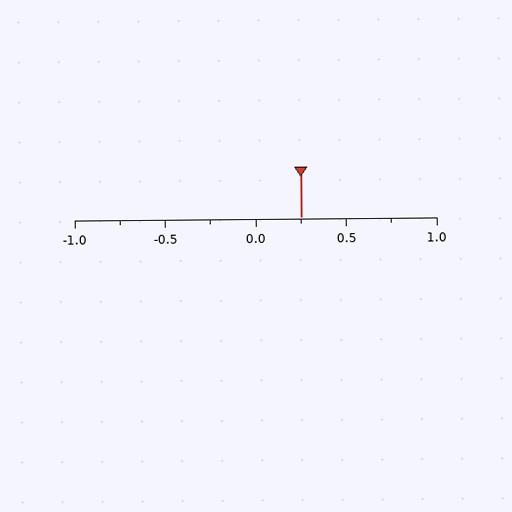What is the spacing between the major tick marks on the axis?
The major ticks are spaced 0.5 apart.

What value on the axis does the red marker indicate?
The marker indicates approximately 0.25.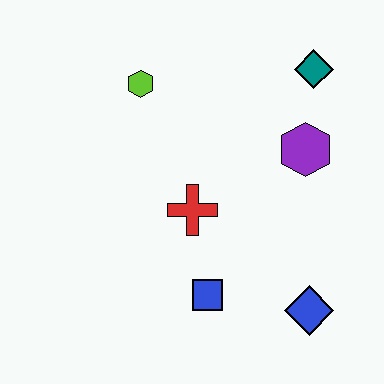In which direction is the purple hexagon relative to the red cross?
The purple hexagon is to the right of the red cross.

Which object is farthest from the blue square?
The teal diamond is farthest from the blue square.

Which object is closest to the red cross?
The blue square is closest to the red cross.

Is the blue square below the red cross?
Yes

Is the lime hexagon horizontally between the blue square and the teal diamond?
No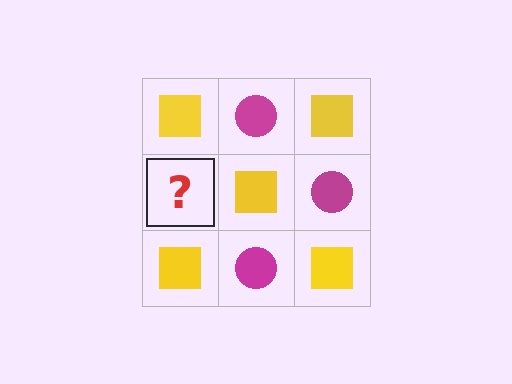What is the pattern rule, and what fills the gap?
The rule is that it alternates yellow square and magenta circle in a checkerboard pattern. The gap should be filled with a magenta circle.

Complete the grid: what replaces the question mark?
The question mark should be replaced with a magenta circle.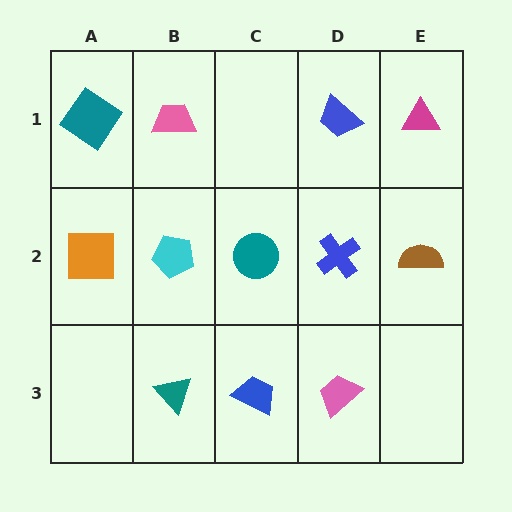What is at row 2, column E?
A brown semicircle.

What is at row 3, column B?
A teal triangle.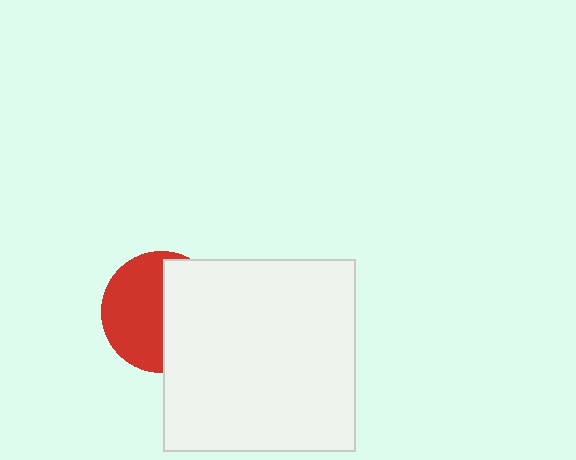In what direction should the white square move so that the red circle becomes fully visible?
The white square should move right. That is the shortest direction to clear the overlap and leave the red circle fully visible.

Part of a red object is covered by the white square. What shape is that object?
It is a circle.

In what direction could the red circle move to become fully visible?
The red circle could move left. That would shift it out from behind the white square entirely.